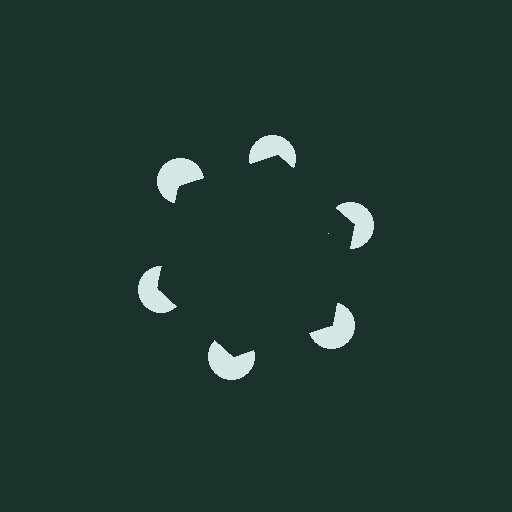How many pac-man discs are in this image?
There are 6 — one at each vertex of the illusory hexagon.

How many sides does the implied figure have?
6 sides.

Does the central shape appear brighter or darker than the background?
It typically appears slightly darker than the background, even though no actual brightness change is drawn.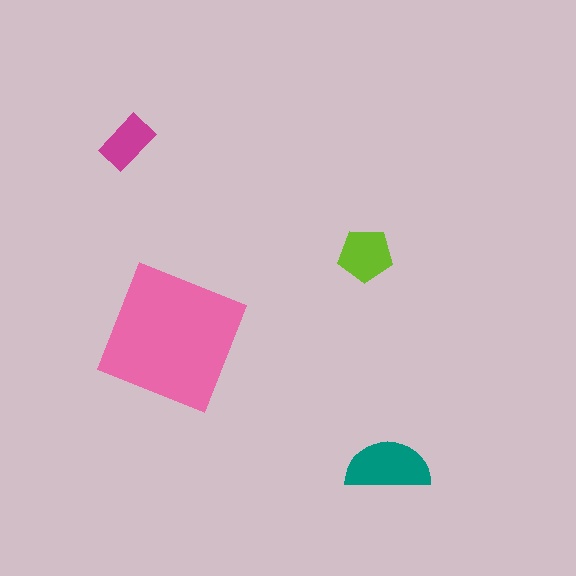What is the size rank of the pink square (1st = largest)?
1st.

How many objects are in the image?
There are 4 objects in the image.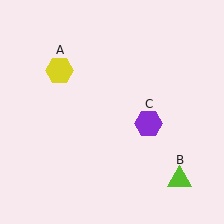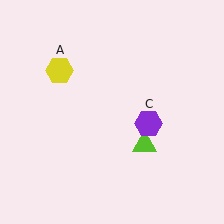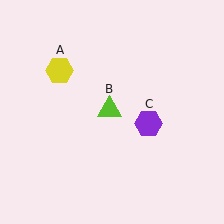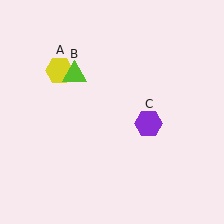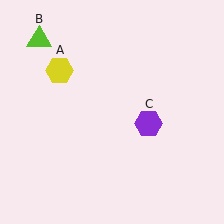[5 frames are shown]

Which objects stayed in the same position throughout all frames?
Yellow hexagon (object A) and purple hexagon (object C) remained stationary.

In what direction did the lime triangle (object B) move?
The lime triangle (object B) moved up and to the left.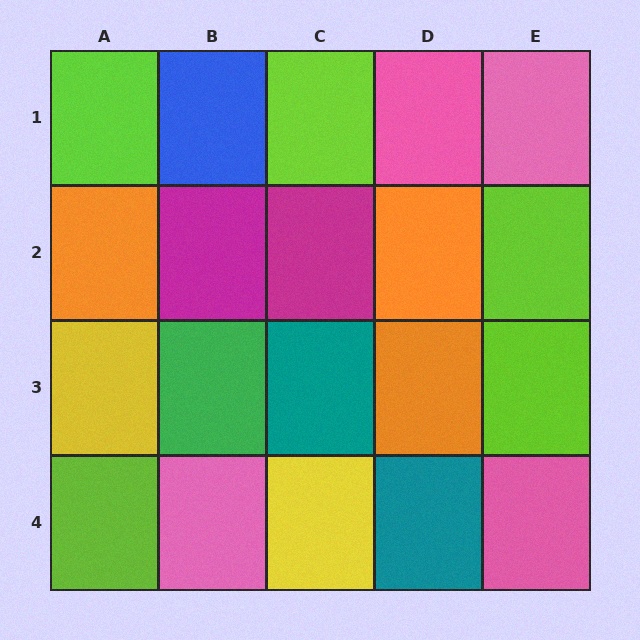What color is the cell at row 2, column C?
Magenta.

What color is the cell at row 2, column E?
Lime.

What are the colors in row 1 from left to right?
Lime, blue, lime, pink, pink.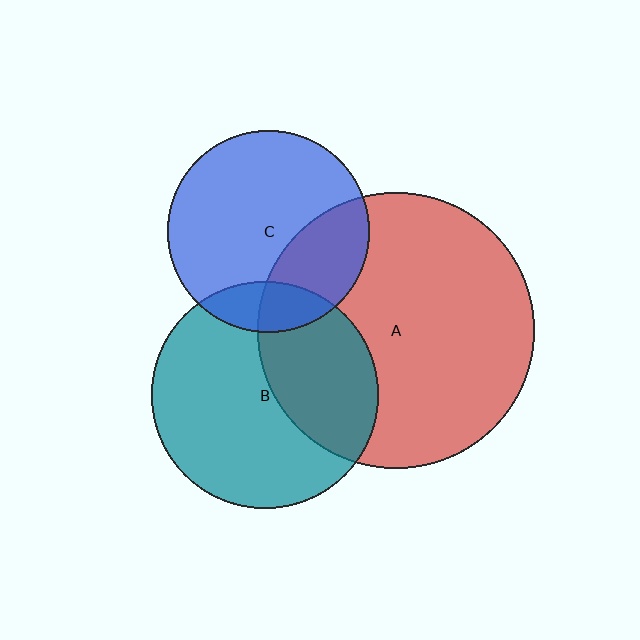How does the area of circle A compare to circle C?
Approximately 1.9 times.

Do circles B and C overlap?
Yes.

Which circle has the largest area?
Circle A (red).